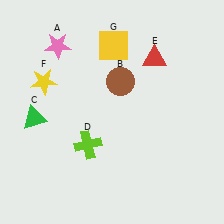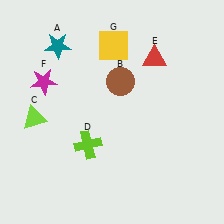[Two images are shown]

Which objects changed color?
A changed from pink to teal. C changed from green to lime. F changed from yellow to magenta.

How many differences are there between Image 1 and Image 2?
There are 3 differences between the two images.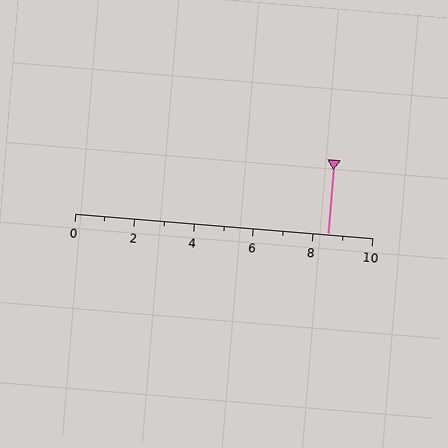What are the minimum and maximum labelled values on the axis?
The axis runs from 0 to 10.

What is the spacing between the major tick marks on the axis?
The major ticks are spaced 2 apart.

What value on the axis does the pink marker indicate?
The marker indicates approximately 8.5.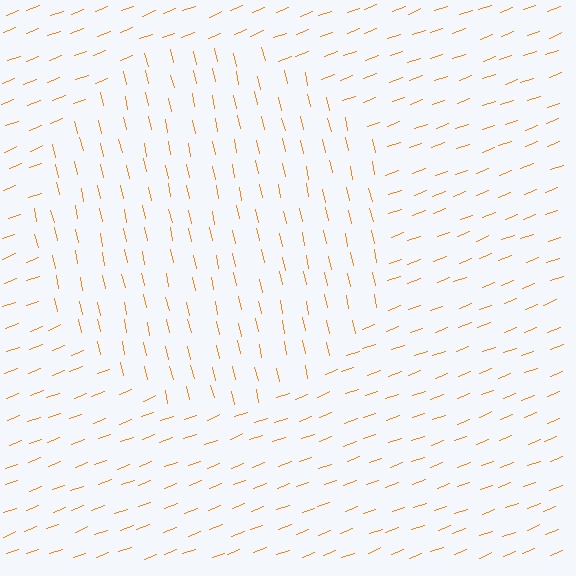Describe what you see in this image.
The image is filled with small orange line segments. A circle region in the image has lines oriented differently from the surrounding lines, creating a visible texture boundary.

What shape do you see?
I see a circle.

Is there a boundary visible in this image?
Yes, there is a texture boundary formed by a change in line orientation.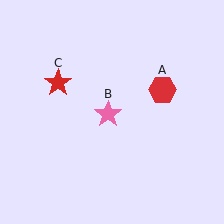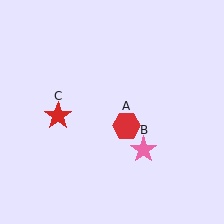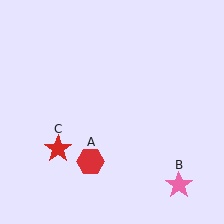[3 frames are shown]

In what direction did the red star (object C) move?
The red star (object C) moved down.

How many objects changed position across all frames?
3 objects changed position: red hexagon (object A), pink star (object B), red star (object C).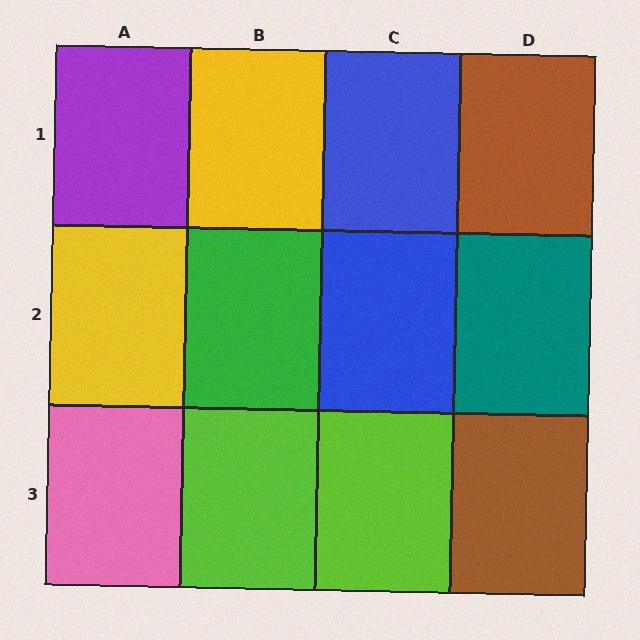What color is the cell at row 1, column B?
Yellow.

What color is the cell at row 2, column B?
Green.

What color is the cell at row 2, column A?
Yellow.